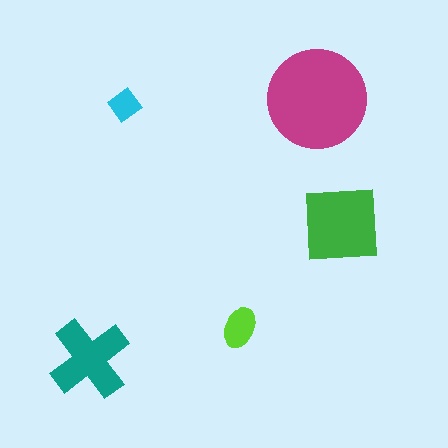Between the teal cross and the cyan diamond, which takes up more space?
The teal cross.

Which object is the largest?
The magenta circle.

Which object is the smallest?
The cyan diamond.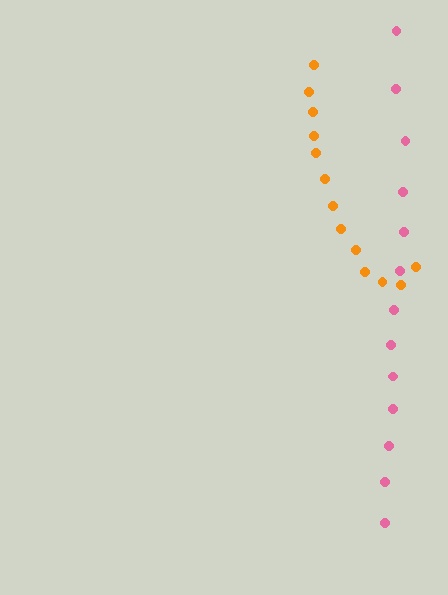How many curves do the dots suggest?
There are 2 distinct paths.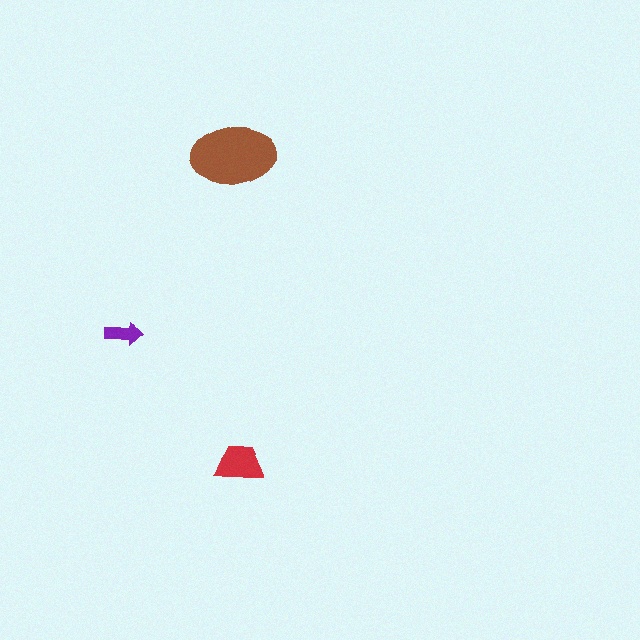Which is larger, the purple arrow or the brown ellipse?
The brown ellipse.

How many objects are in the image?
There are 3 objects in the image.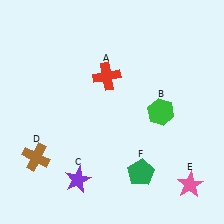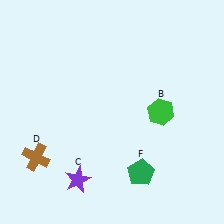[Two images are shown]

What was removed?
The red cross (A), the pink star (E) were removed in Image 2.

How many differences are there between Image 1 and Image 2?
There are 2 differences between the two images.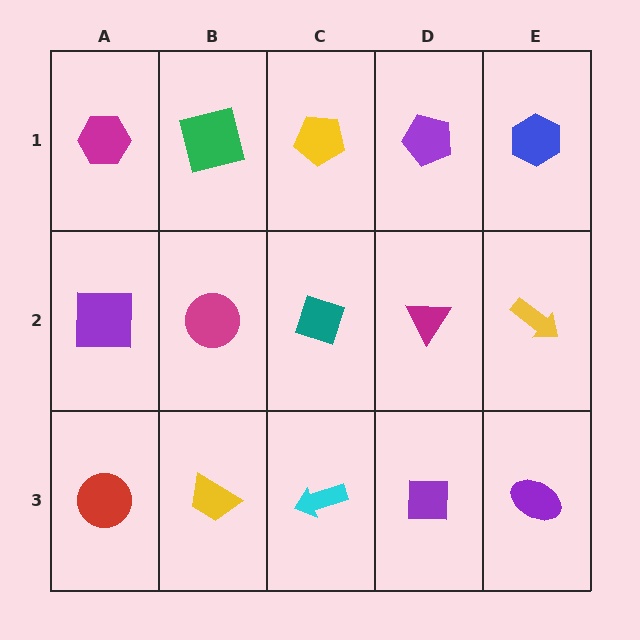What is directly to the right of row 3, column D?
A purple ellipse.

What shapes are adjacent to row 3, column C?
A teal diamond (row 2, column C), a yellow trapezoid (row 3, column B), a purple square (row 3, column D).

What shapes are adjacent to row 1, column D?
A magenta triangle (row 2, column D), a yellow pentagon (row 1, column C), a blue hexagon (row 1, column E).